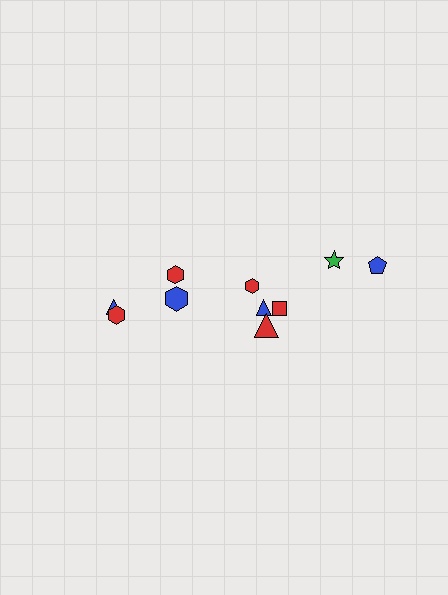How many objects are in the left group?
There are 4 objects.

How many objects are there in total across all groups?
There are 10 objects.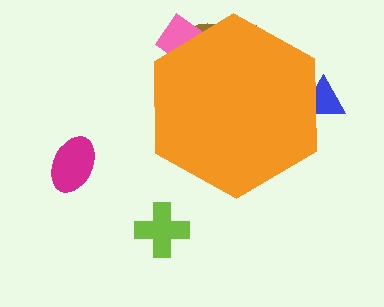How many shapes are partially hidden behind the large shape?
4 shapes are partially hidden.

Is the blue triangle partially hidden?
Yes, the blue triangle is partially hidden behind the orange hexagon.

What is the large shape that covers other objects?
An orange hexagon.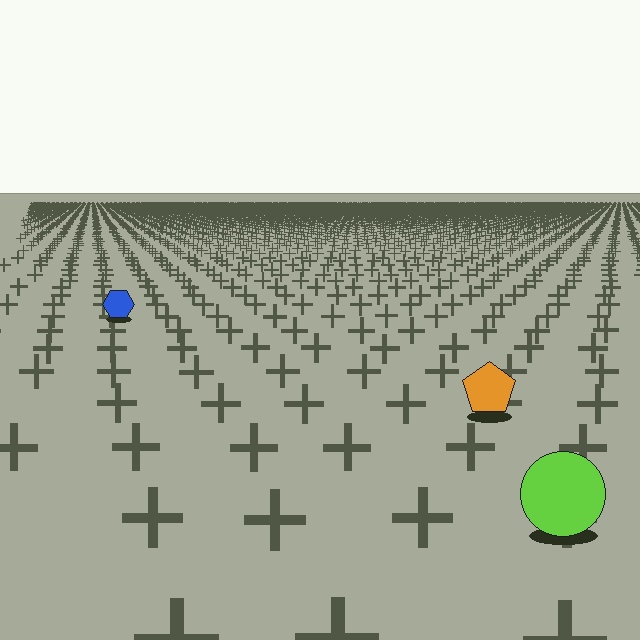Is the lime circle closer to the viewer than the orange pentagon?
Yes. The lime circle is closer — you can tell from the texture gradient: the ground texture is coarser near it.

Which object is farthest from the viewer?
The blue hexagon is farthest from the viewer. It appears smaller and the ground texture around it is denser.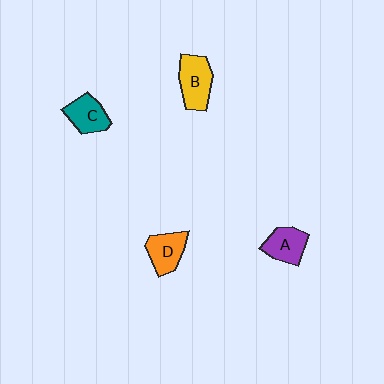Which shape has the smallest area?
Shape C (teal).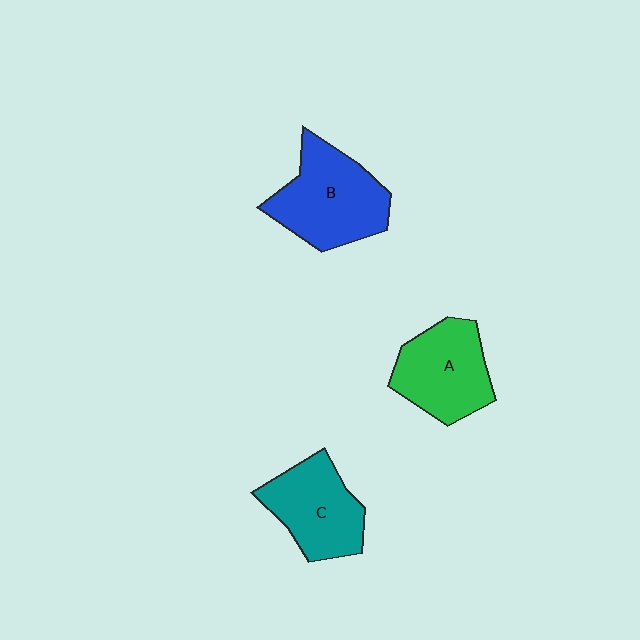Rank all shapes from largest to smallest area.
From largest to smallest: B (blue), A (green), C (teal).